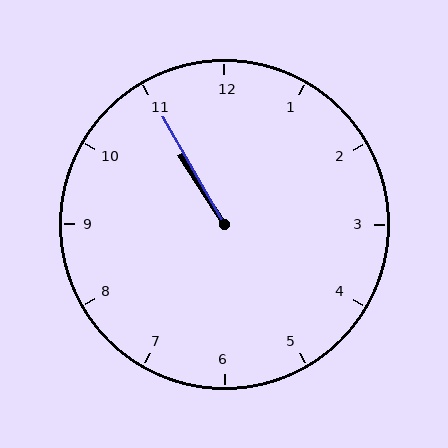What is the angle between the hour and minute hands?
Approximately 2 degrees.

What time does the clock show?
10:55.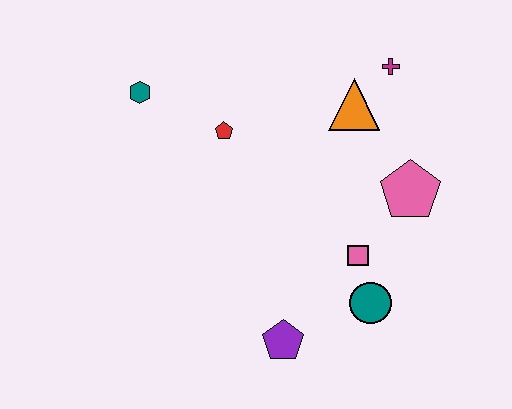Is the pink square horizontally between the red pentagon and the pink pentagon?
Yes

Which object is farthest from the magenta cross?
The purple pentagon is farthest from the magenta cross.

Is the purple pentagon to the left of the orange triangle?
Yes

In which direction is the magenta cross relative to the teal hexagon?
The magenta cross is to the right of the teal hexagon.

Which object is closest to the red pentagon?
The teal hexagon is closest to the red pentagon.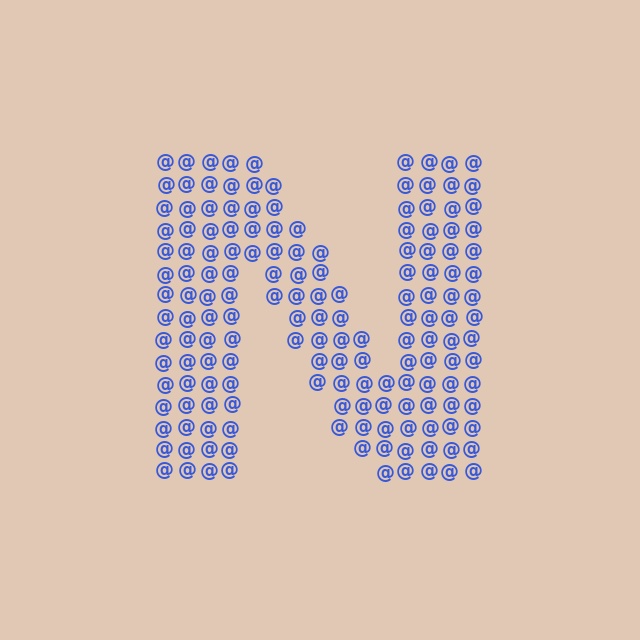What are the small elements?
The small elements are at signs.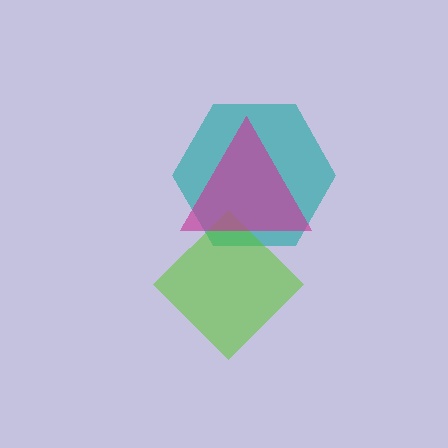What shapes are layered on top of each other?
The layered shapes are: a teal hexagon, a lime diamond, a magenta triangle.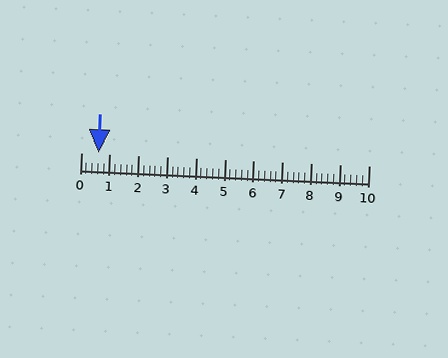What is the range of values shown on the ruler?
The ruler shows values from 0 to 10.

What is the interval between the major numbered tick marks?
The major tick marks are spaced 1 units apart.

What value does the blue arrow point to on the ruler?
The blue arrow points to approximately 0.6.